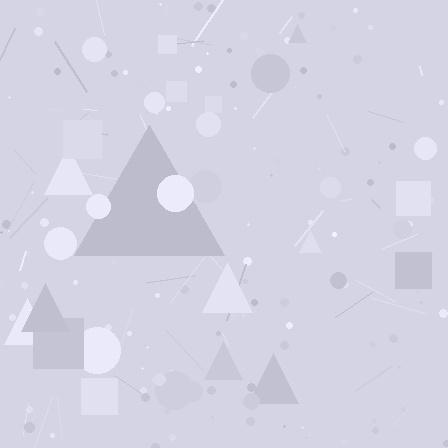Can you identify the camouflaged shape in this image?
The camouflaged shape is a triangle.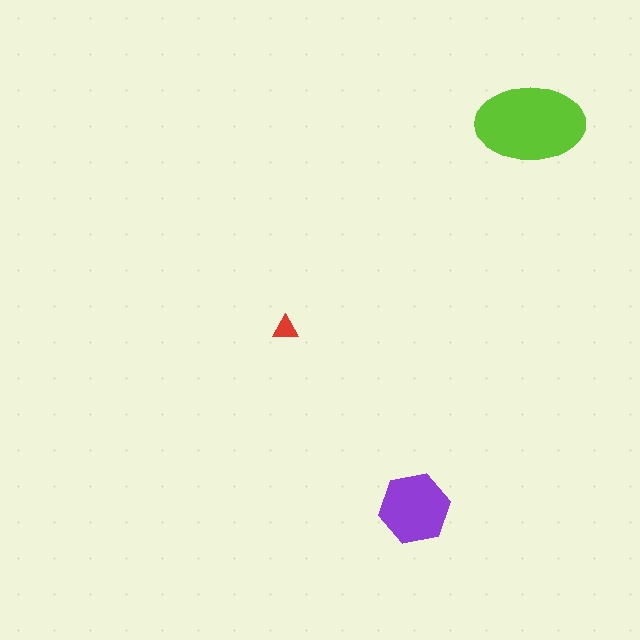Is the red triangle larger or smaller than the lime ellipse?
Smaller.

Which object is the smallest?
The red triangle.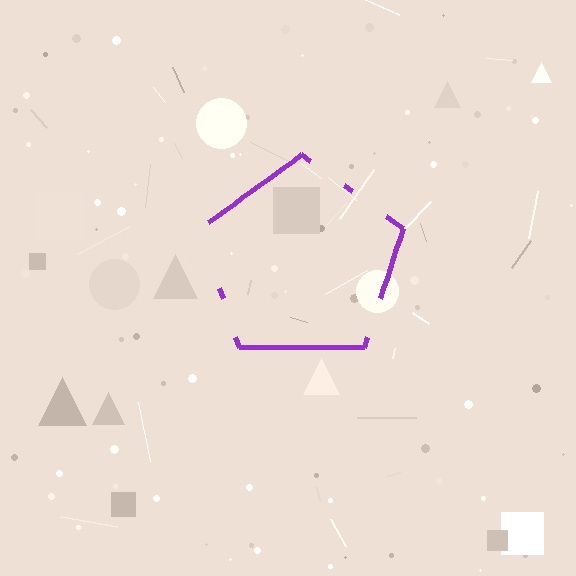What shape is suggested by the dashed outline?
The dashed outline suggests a pentagon.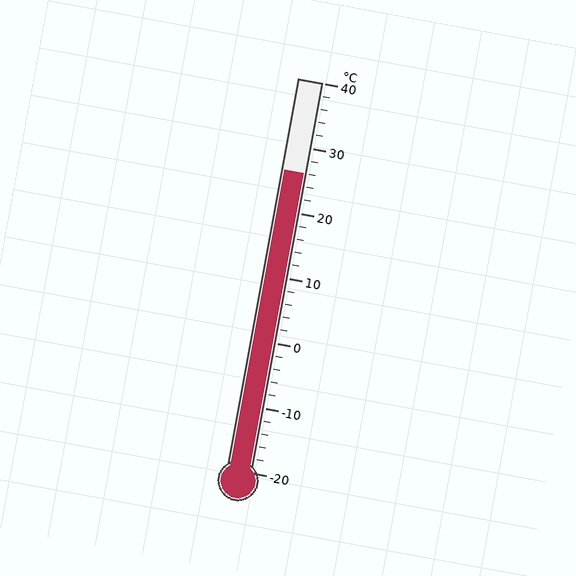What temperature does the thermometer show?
The thermometer shows approximately 26°C.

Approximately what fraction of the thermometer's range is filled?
The thermometer is filled to approximately 75% of its range.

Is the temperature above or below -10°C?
The temperature is above -10°C.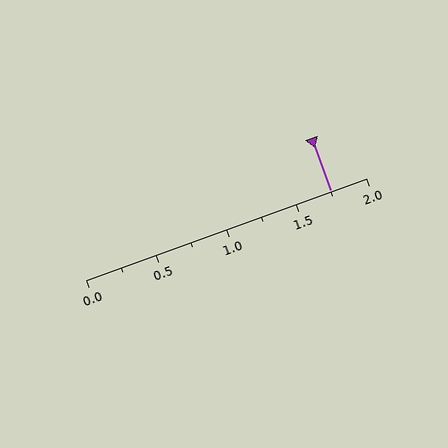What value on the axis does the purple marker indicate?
The marker indicates approximately 1.75.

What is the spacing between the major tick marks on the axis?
The major ticks are spaced 0.5 apart.